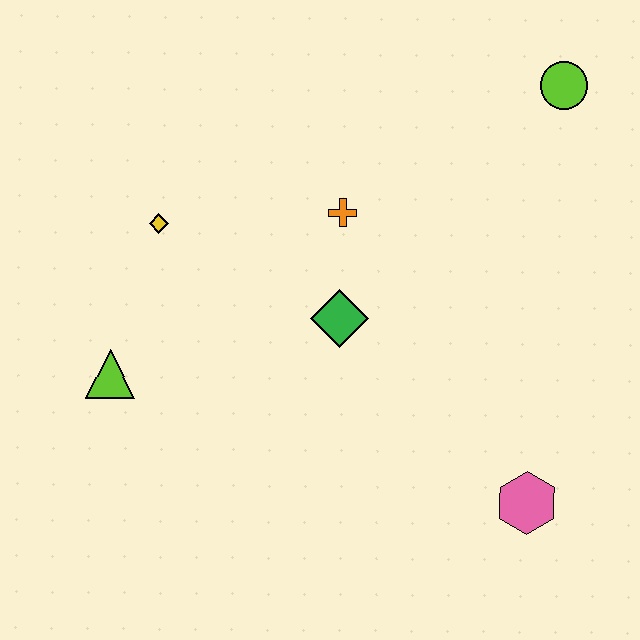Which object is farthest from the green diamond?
The lime circle is farthest from the green diamond.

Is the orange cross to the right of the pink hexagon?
No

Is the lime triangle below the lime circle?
Yes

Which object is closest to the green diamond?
The orange cross is closest to the green diamond.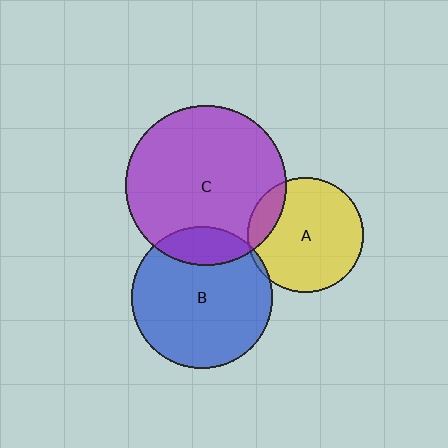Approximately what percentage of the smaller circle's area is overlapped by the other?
Approximately 5%.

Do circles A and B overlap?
Yes.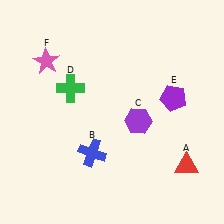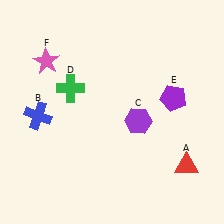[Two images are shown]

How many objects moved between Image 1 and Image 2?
1 object moved between the two images.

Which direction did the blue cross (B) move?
The blue cross (B) moved left.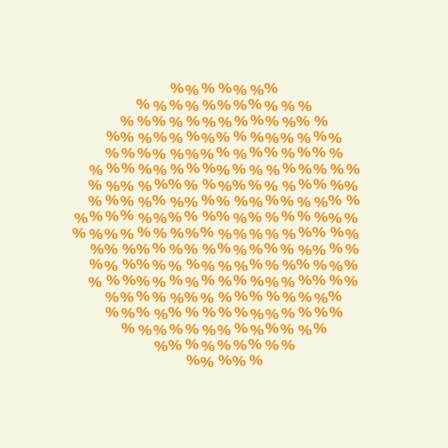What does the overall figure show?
The overall figure shows a circle.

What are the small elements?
The small elements are percent signs.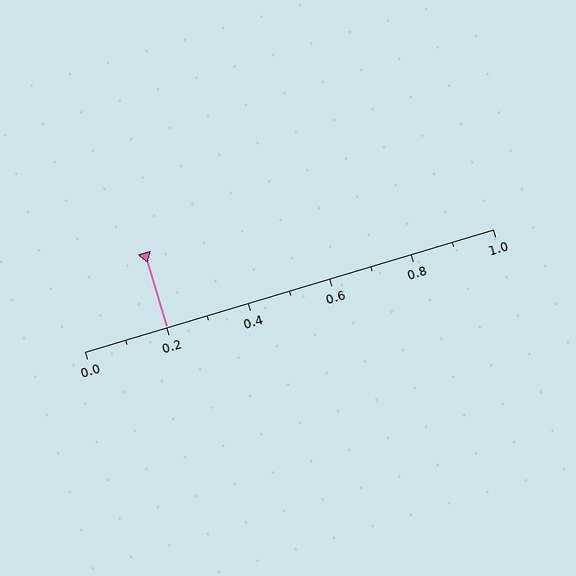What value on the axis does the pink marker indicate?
The marker indicates approximately 0.2.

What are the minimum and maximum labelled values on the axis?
The axis runs from 0.0 to 1.0.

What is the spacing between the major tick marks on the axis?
The major ticks are spaced 0.2 apart.